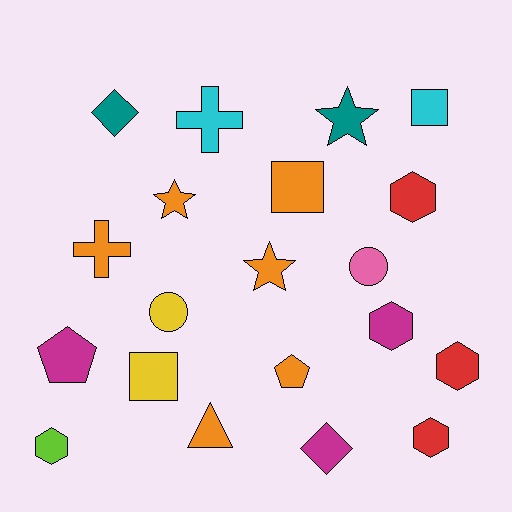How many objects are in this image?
There are 20 objects.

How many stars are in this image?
There are 3 stars.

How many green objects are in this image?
There are no green objects.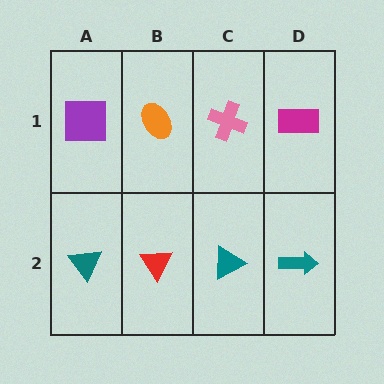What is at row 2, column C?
A teal triangle.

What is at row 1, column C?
A pink cross.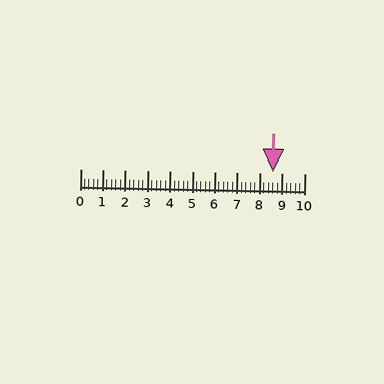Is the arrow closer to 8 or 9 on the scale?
The arrow is closer to 9.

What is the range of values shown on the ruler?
The ruler shows values from 0 to 10.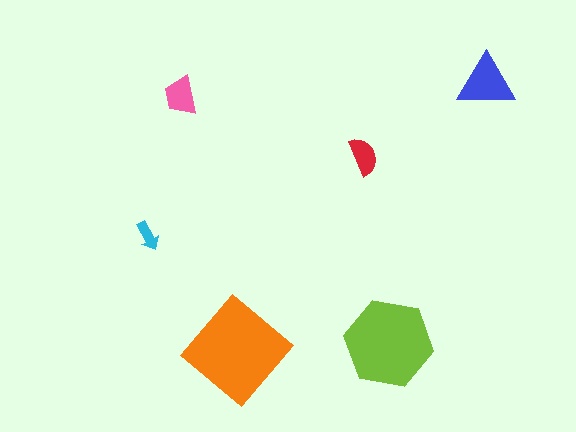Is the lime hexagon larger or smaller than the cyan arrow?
Larger.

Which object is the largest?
The orange diamond.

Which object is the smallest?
The cyan arrow.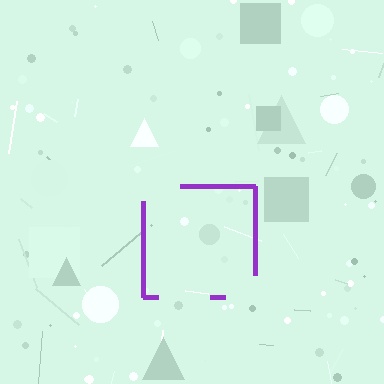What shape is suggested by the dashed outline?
The dashed outline suggests a square.